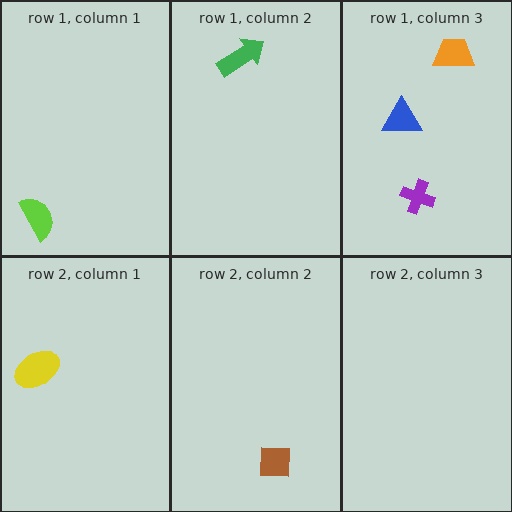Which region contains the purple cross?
The row 1, column 3 region.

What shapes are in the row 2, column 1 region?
The yellow ellipse.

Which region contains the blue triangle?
The row 1, column 3 region.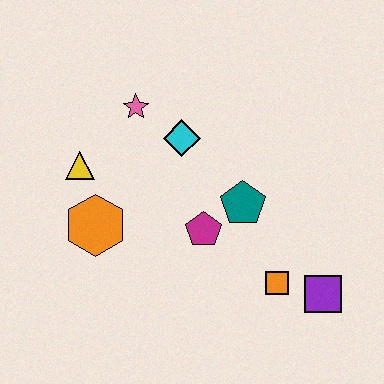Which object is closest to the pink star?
The cyan diamond is closest to the pink star.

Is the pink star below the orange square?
No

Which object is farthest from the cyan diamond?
The purple square is farthest from the cyan diamond.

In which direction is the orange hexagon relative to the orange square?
The orange hexagon is to the left of the orange square.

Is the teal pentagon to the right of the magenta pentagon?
Yes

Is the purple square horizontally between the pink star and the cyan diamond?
No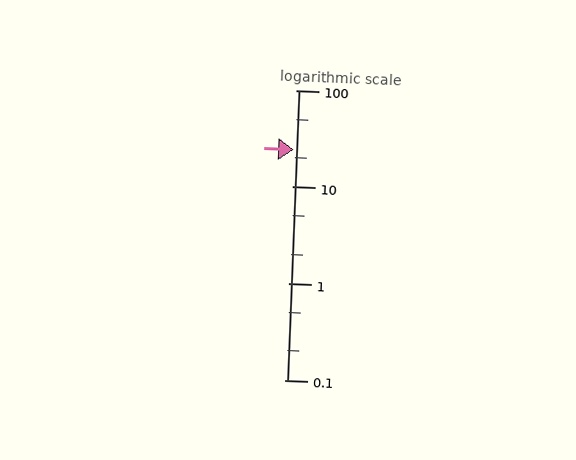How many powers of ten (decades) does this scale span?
The scale spans 3 decades, from 0.1 to 100.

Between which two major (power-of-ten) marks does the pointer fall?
The pointer is between 10 and 100.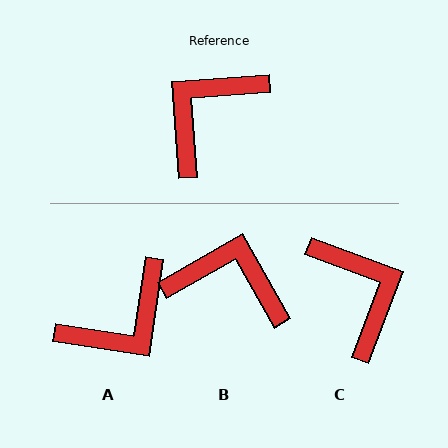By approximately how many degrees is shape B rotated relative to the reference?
Approximately 64 degrees clockwise.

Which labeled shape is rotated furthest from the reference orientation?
A, about 167 degrees away.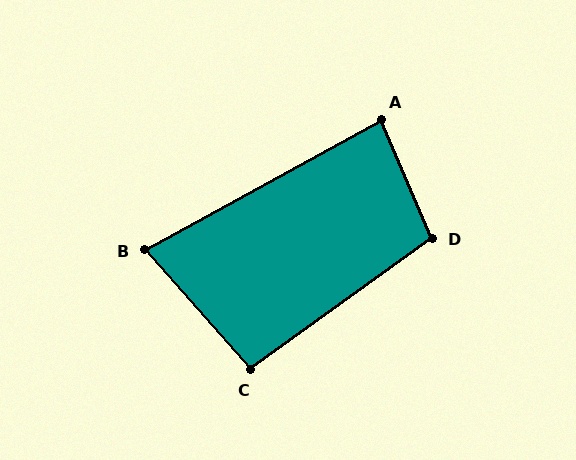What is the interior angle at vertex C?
Approximately 96 degrees (obtuse).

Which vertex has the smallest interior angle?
B, at approximately 78 degrees.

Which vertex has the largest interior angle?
D, at approximately 102 degrees.